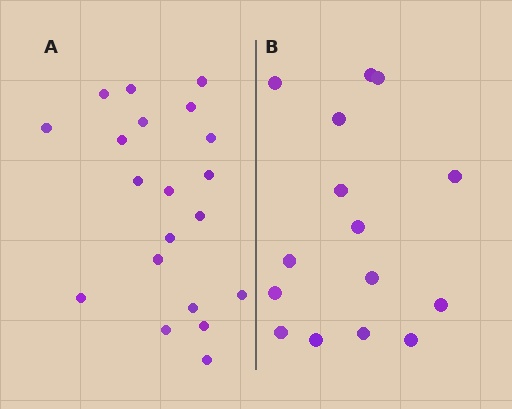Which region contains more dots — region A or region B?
Region A (the left region) has more dots.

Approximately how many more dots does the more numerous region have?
Region A has about 5 more dots than region B.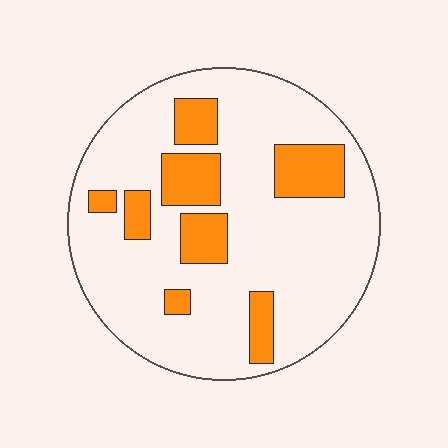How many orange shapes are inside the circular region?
8.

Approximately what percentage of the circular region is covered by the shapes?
Approximately 20%.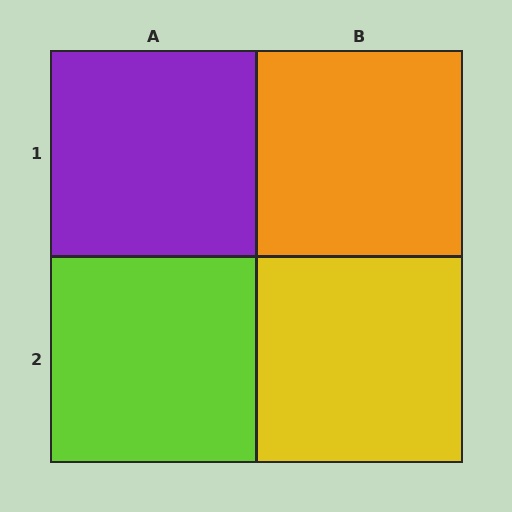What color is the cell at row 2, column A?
Lime.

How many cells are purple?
1 cell is purple.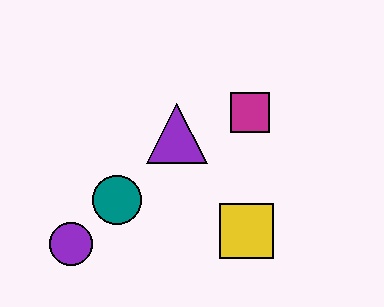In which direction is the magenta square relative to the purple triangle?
The magenta square is to the right of the purple triangle.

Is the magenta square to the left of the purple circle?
No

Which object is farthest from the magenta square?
The purple circle is farthest from the magenta square.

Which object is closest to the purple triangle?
The magenta square is closest to the purple triangle.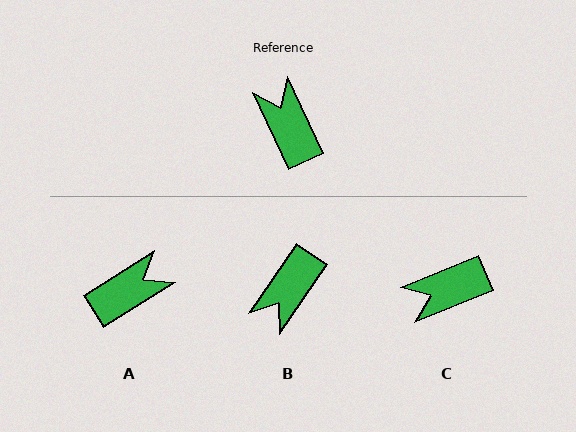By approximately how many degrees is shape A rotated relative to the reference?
Approximately 83 degrees clockwise.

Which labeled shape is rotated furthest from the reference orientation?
B, about 120 degrees away.